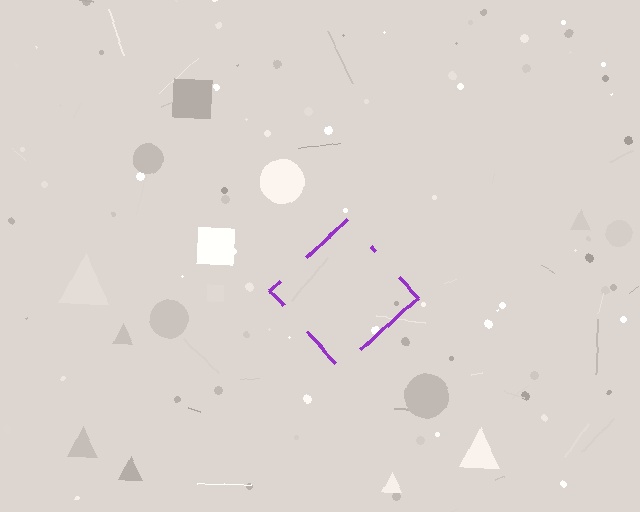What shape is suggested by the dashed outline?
The dashed outline suggests a diamond.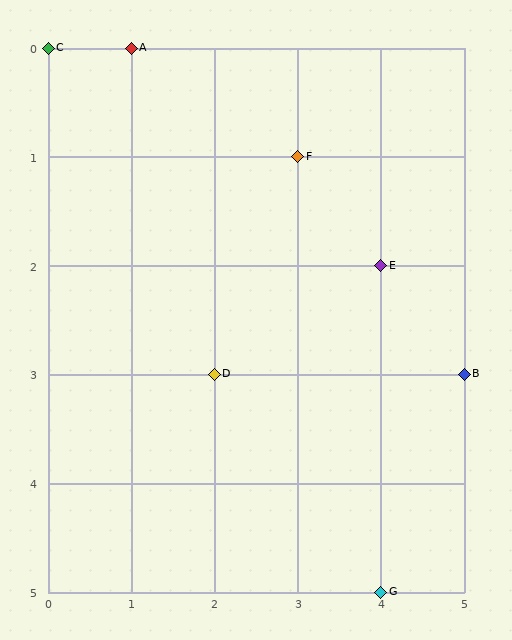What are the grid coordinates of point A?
Point A is at grid coordinates (1, 0).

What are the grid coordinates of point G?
Point G is at grid coordinates (4, 5).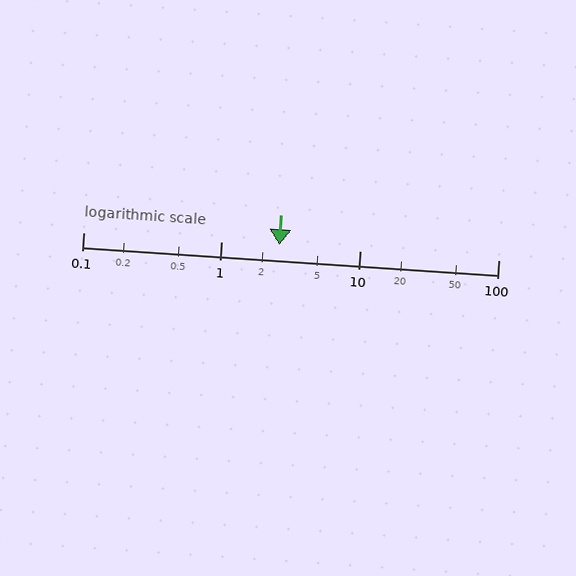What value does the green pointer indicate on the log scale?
The pointer indicates approximately 2.6.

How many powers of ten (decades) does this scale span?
The scale spans 3 decades, from 0.1 to 100.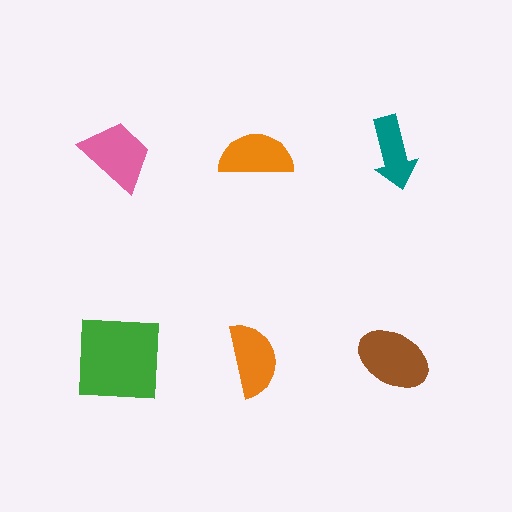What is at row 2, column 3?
A brown ellipse.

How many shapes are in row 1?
3 shapes.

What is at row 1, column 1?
A pink trapezoid.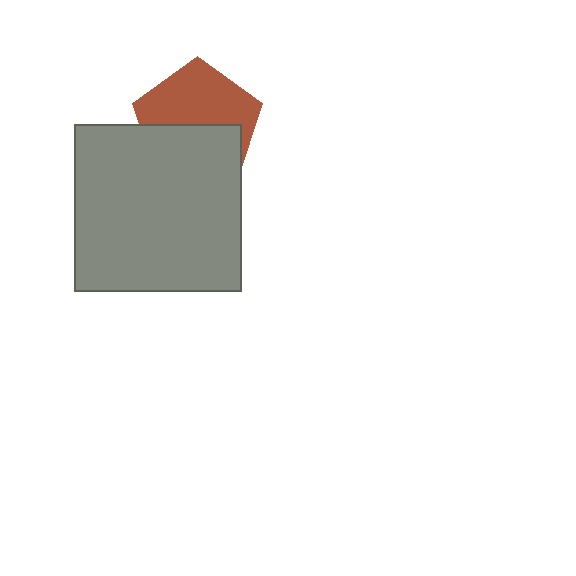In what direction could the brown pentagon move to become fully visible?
The brown pentagon could move up. That would shift it out from behind the gray square entirely.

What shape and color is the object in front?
The object in front is a gray square.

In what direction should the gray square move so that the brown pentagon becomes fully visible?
The gray square should move down. That is the shortest direction to clear the overlap and leave the brown pentagon fully visible.